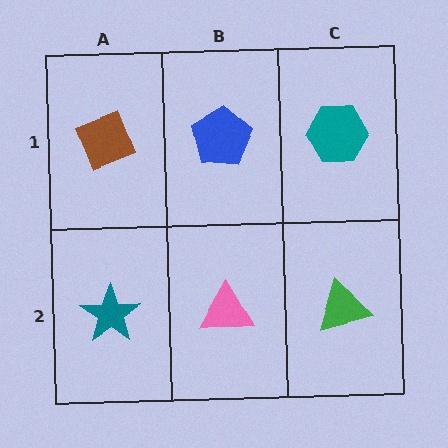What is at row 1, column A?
A brown diamond.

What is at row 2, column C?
A green triangle.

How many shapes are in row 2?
3 shapes.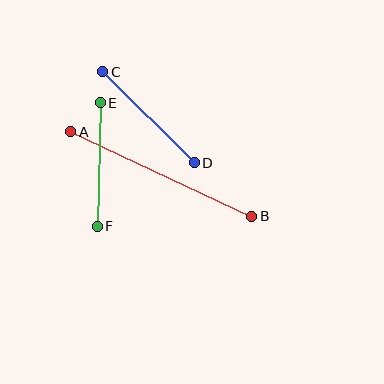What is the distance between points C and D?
The distance is approximately 129 pixels.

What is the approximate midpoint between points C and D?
The midpoint is at approximately (148, 117) pixels.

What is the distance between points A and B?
The distance is approximately 200 pixels.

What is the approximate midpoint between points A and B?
The midpoint is at approximately (161, 174) pixels.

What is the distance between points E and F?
The distance is approximately 123 pixels.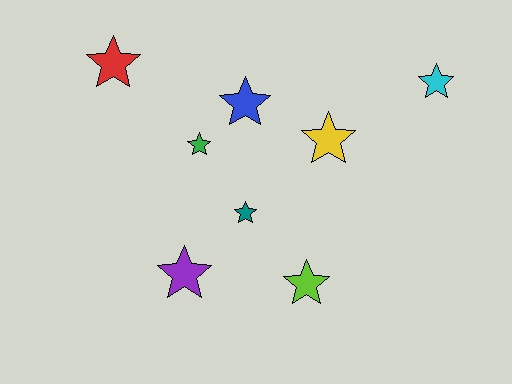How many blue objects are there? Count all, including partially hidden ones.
There is 1 blue object.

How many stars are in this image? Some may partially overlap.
There are 8 stars.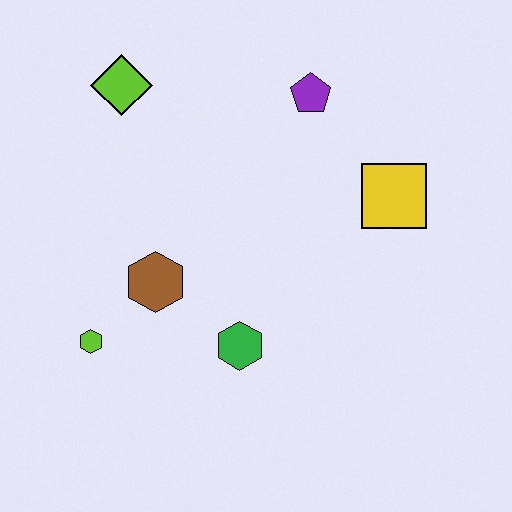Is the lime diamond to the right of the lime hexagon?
Yes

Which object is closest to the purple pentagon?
The yellow square is closest to the purple pentagon.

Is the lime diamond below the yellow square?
No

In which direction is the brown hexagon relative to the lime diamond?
The brown hexagon is below the lime diamond.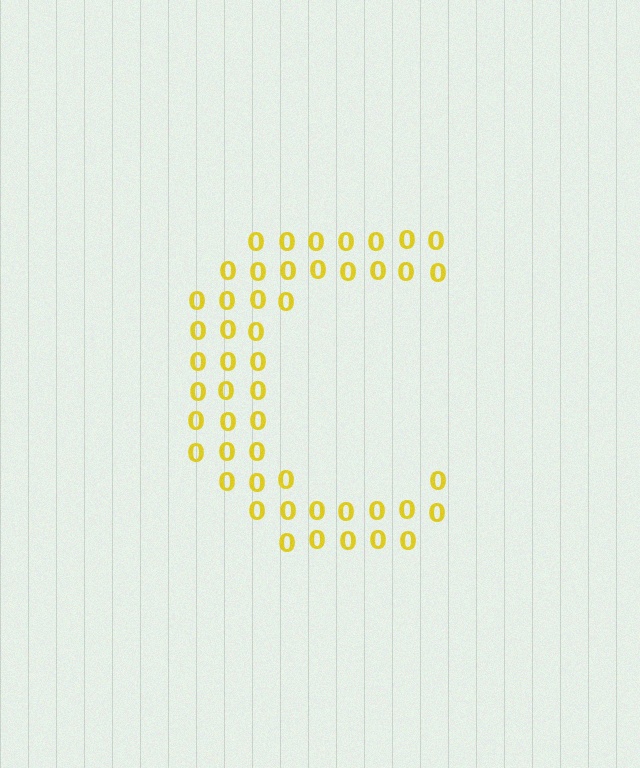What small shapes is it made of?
It is made of small digit 0's.